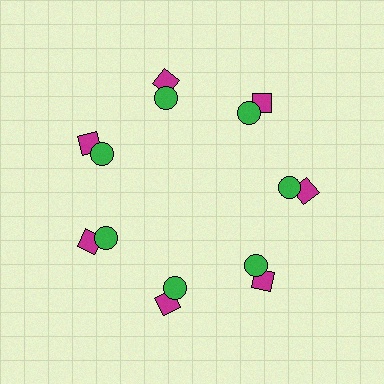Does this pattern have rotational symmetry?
Yes, this pattern has 7-fold rotational symmetry. It looks the same after rotating 51 degrees around the center.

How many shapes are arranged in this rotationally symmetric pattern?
There are 14 shapes, arranged in 7 groups of 2.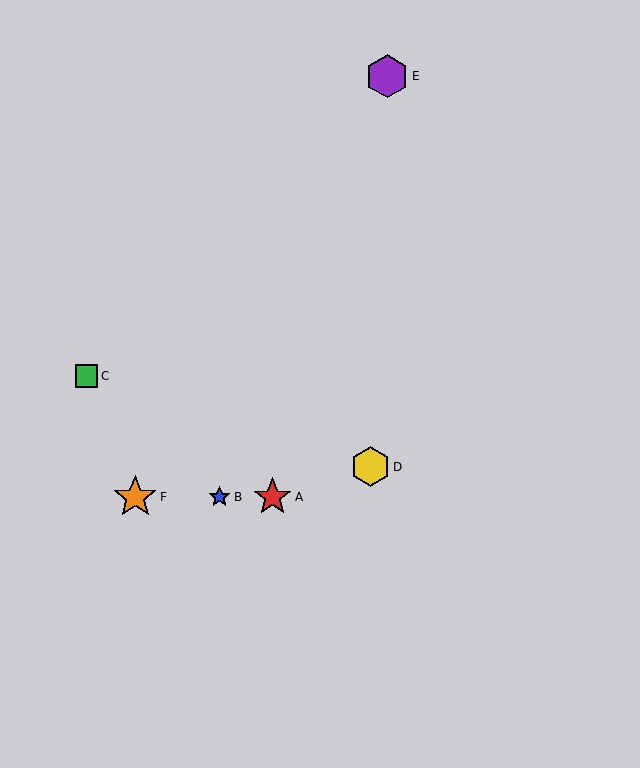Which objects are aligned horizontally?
Objects A, B, F are aligned horizontally.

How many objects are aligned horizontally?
3 objects (A, B, F) are aligned horizontally.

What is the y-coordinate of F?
Object F is at y≈497.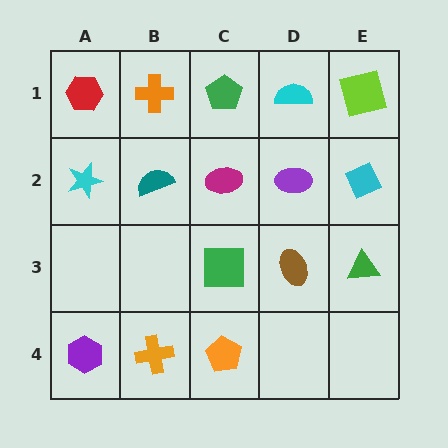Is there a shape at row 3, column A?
No, that cell is empty.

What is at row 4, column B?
An orange cross.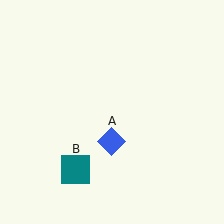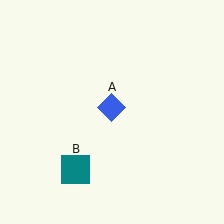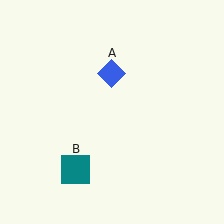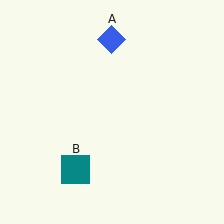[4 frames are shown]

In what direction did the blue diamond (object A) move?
The blue diamond (object A) moved up.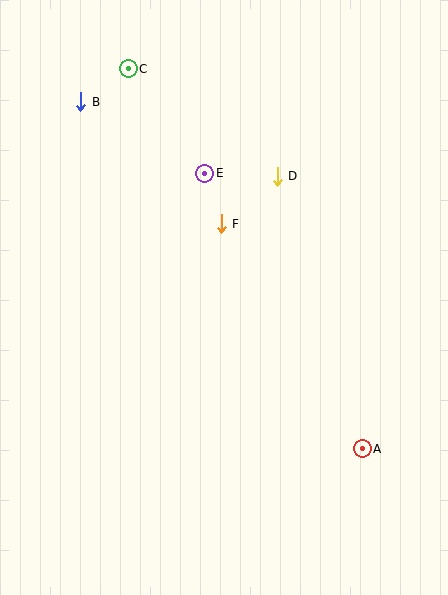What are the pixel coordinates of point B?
Point B is at (81, 102).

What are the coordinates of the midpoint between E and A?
The midpoint between E and A is at (284, 311).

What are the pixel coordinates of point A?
Point A is at (362, 449).